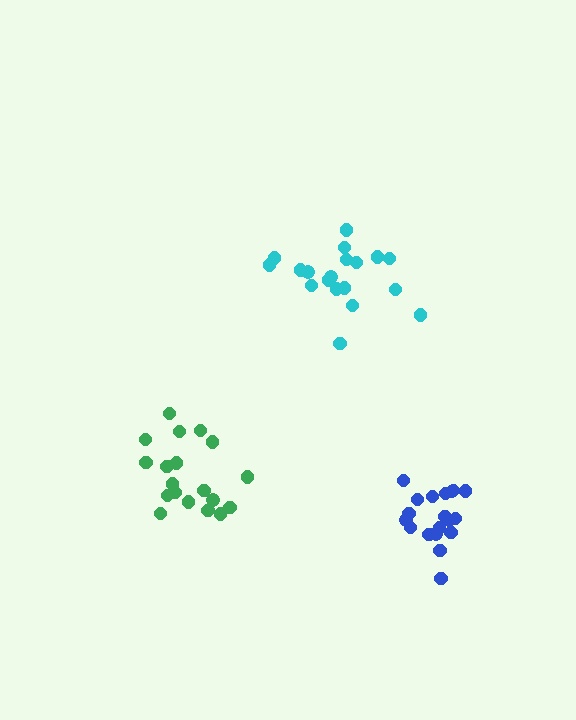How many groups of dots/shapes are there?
There are 3 groups.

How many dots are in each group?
Group 1: 19 dots, Group 2: 19 dots, Group 3: 19 dots (57 total).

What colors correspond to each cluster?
The clusters are colored: blue, cyan, green.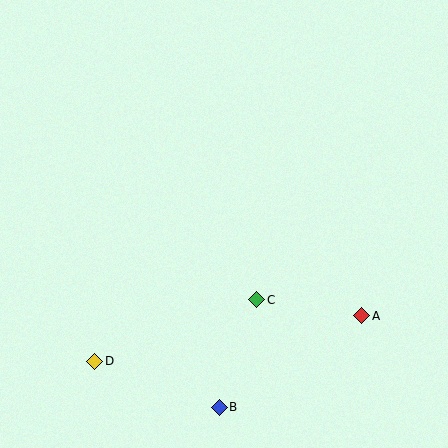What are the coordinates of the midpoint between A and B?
The midpoint between A and B is at (290, 361).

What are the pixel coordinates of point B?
Point B is at (219, 407).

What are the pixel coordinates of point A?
Point A is at (362, 316).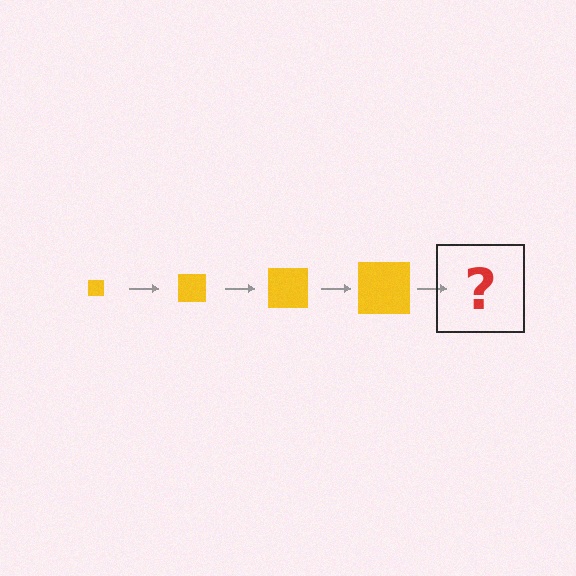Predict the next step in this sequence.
The next step is a yellow square, larger than the previous one.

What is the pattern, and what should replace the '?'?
The pattern is that the square gets progressively larger each step. The '?' should be a yellow square, larger than the previous one.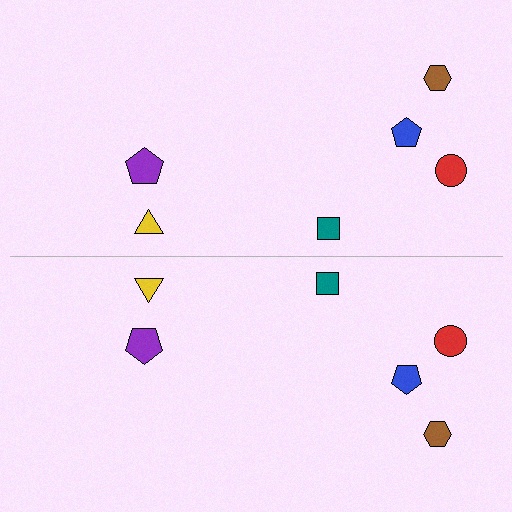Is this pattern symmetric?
Yes, this pattern has bilateral (reflection) symmetry.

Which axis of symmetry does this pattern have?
The pattern has a horizontal axis of symmetry running through the center of the image.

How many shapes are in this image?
There are 12 shapes in this image.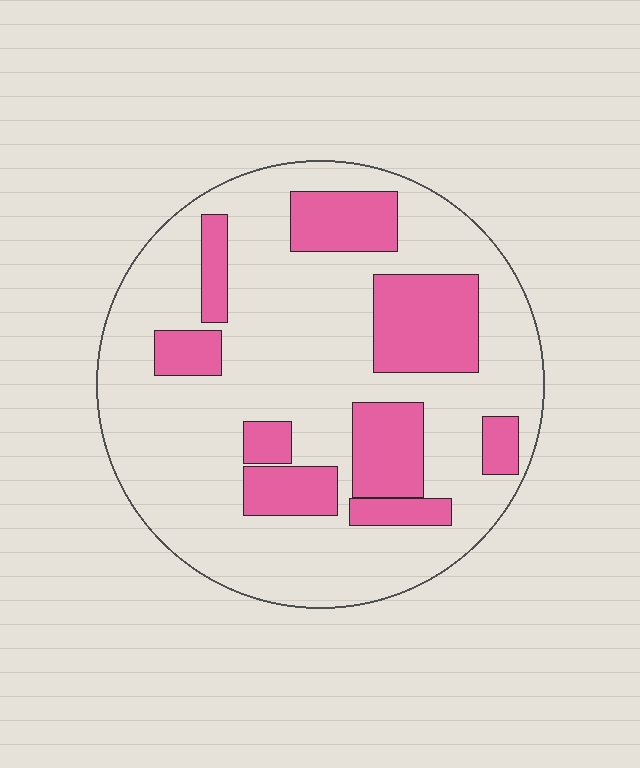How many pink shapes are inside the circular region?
9.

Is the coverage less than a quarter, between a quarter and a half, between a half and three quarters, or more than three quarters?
Between a quarter and a half.